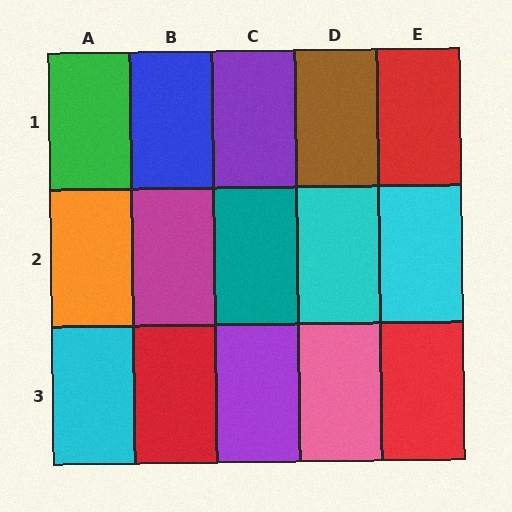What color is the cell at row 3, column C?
Purple.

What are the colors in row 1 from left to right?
Green, blue, purple, brown, red.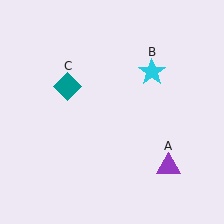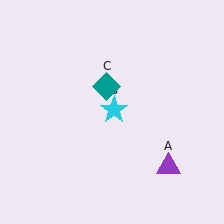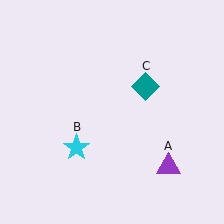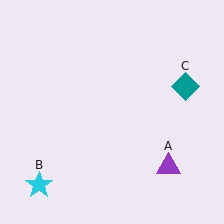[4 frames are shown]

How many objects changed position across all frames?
2 objects changed position: cyan star (object B), teal diamond (object C).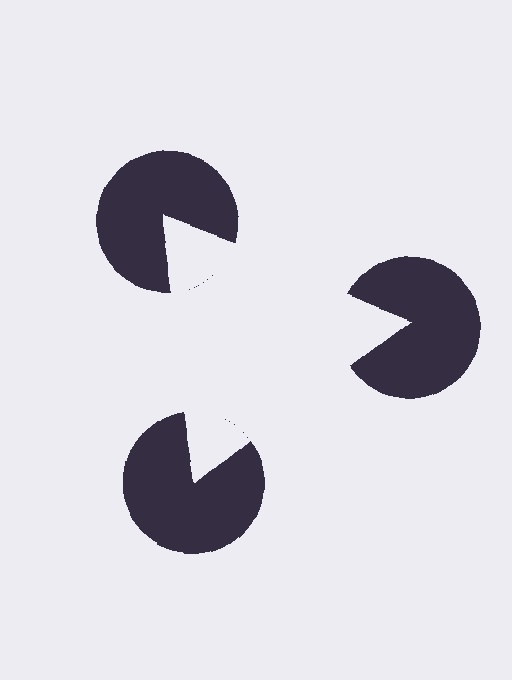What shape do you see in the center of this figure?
An illusory triangle — its edges are inferred from the aligned wedge cuts in the pac-man discs, not physically drawn.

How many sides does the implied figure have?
3 sides.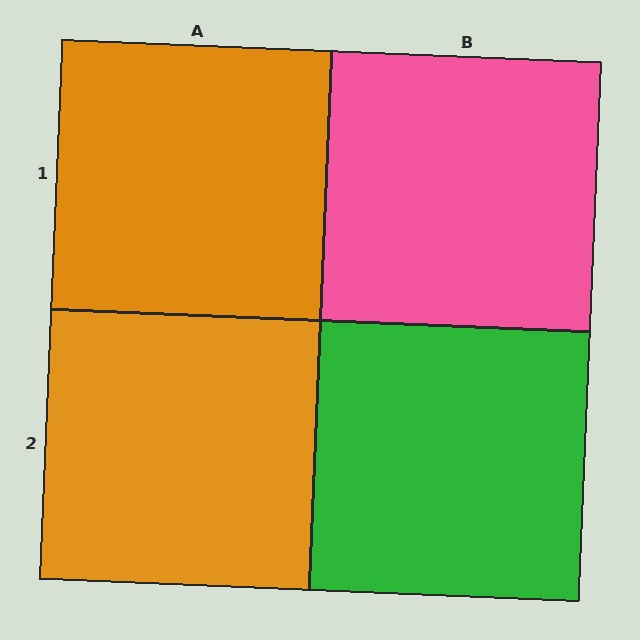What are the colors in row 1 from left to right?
Orange, pink.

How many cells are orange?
2 cells are orange.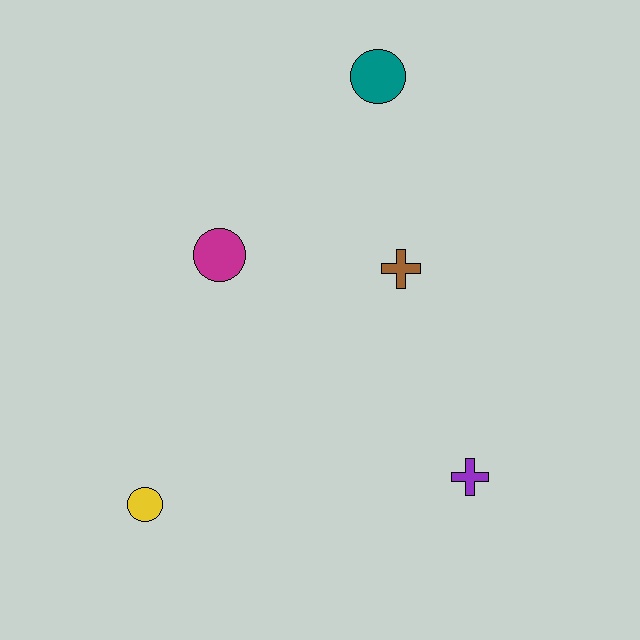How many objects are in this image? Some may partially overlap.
There are 5 objects.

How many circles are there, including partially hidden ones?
There are 3 circles.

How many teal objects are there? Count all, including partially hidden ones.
There is 1 teal object.